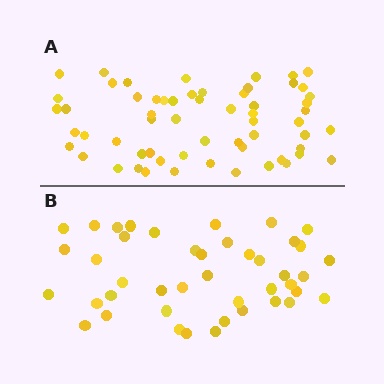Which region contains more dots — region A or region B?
Region A (the top region) has more dots.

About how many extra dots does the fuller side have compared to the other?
Region A has approximately 15 more dots than region B.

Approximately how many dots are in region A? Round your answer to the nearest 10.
About 60 dots.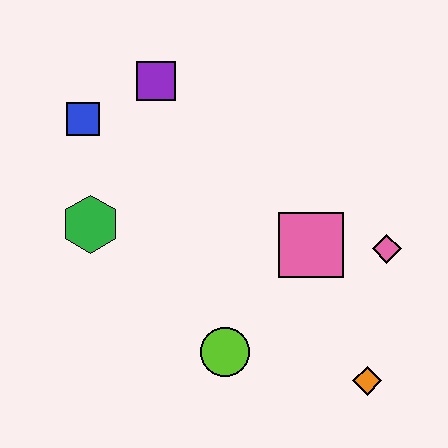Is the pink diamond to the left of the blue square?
No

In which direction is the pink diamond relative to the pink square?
The pink diamond is to the right of the pink square.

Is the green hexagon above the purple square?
No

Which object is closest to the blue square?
The purple square is closest to the blue square.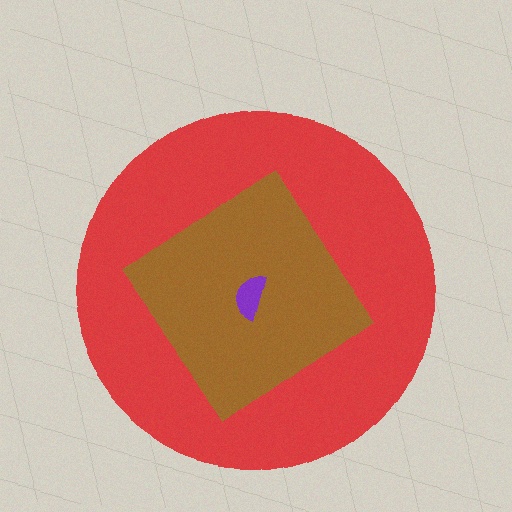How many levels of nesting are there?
3.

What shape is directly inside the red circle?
The brown diamond.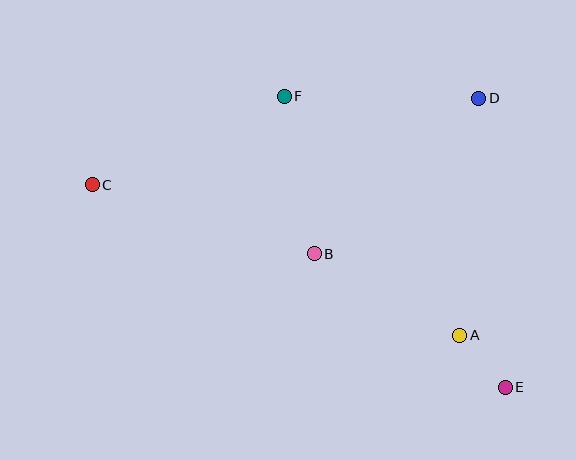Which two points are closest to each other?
Points A and E are closest to each other.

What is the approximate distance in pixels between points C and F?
The distance between C and F is approximately 211 pixels.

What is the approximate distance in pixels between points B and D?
The distance between B and D is approximately 226 pixels.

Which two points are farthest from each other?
Points C and E are farthest from each other.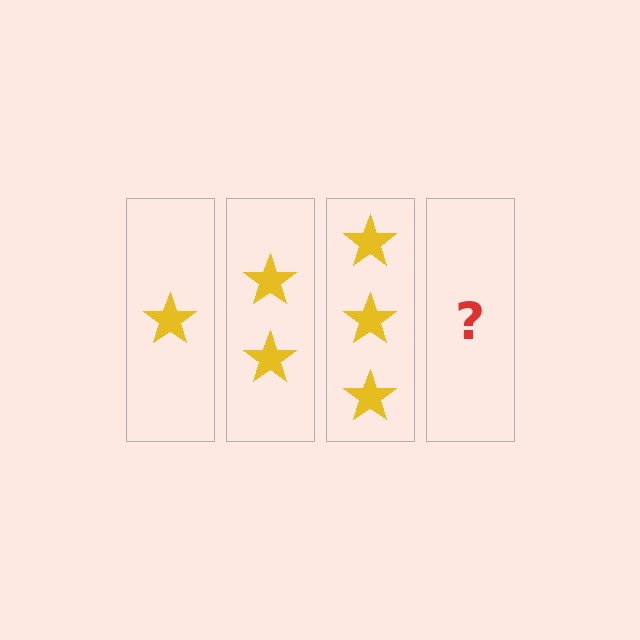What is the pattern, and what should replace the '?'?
The pattern is that each step adds one more star. The '?' should be 4 stars.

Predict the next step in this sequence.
The next step is 4 stars.